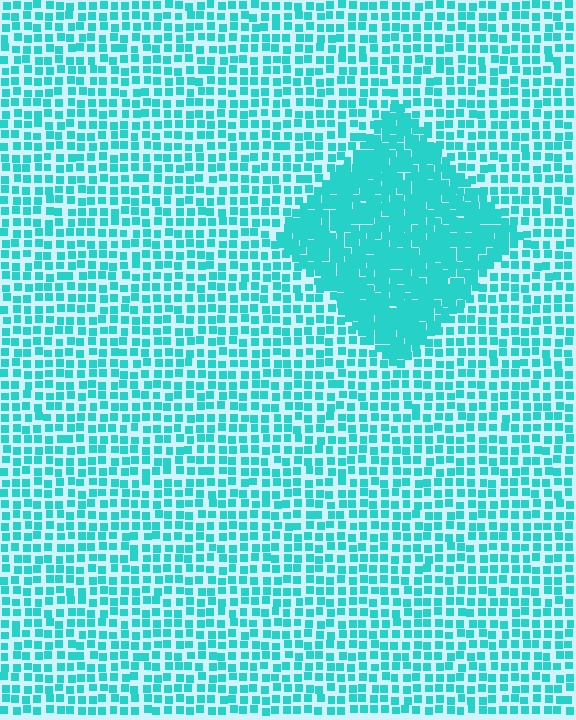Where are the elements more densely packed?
The elements are more densely packed inside the diamond boundary.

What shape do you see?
I see a diamond.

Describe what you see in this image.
The image contains small cyan elements arranged at two different densities. A diamond-shaped region is visible where the elements are more densely packed than the surrounding area.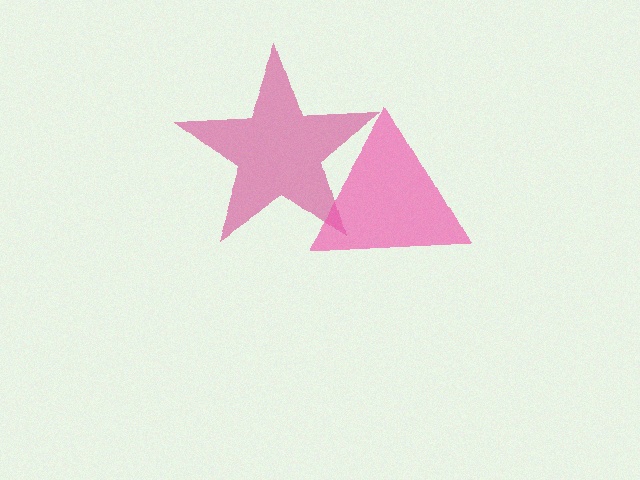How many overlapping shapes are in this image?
There are 2 overlapping shapes in the image.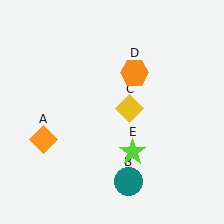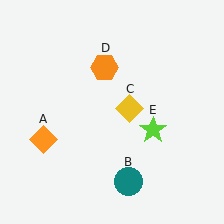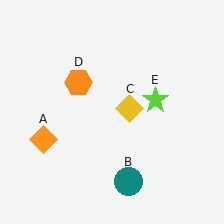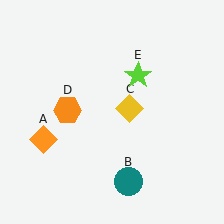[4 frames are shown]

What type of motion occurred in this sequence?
The orange hexagon (object D), lime star (object E) rotated counterclockwise around the center of the scene.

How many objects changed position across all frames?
2 objects changed position: orange hexagon (object D), lime star (object E).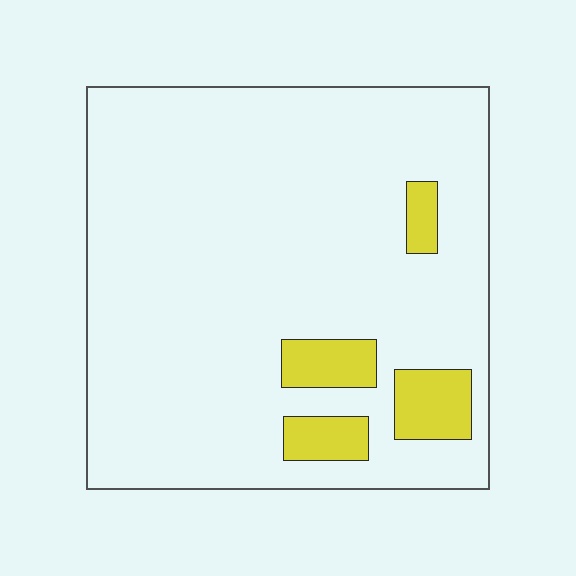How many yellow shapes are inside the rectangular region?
4.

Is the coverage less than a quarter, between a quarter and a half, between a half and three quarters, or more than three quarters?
Less than a quarter.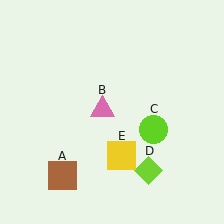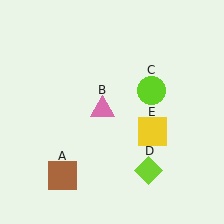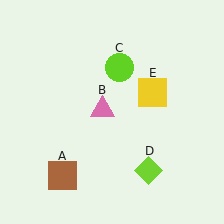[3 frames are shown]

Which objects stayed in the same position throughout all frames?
Brown square (object A) and pink triangle (object B) and lime diamond (object D) remained stationary.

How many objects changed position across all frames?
2 objects changed position: lime circle (object C), yellow square (object E).